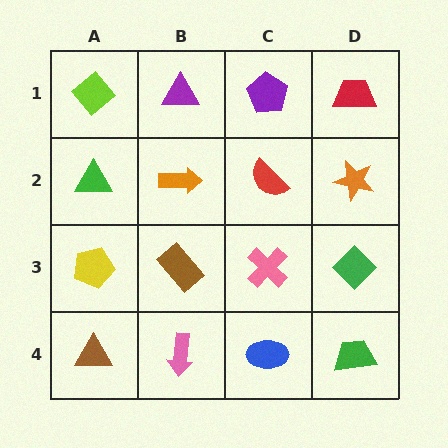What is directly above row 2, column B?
A purple triangle.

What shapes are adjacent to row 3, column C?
A red semicircle (row 2, column C), a blue ellipse (row 4, column C), a brown rectangle (row 3, column B), a green diamond (row 3, column D).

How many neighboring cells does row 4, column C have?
3.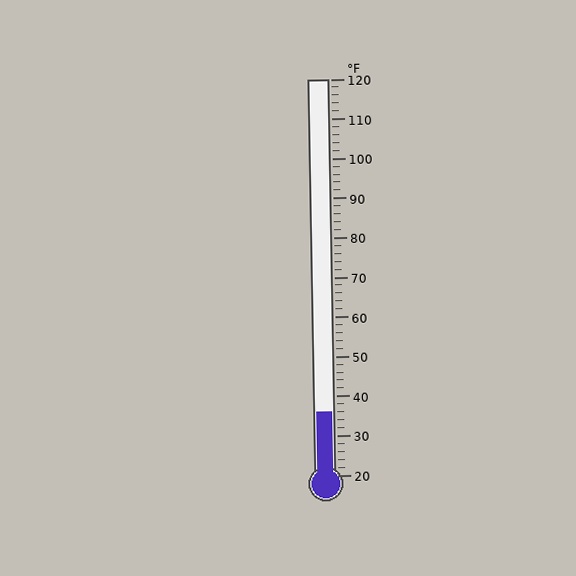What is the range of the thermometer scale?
The thermometer scale ranges from 20°F to 120°F.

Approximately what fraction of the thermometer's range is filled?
The thermometer is filled to approximately 15% of its range.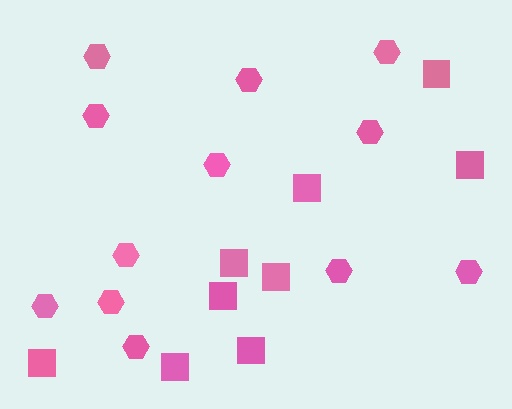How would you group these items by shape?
There are 2 groups: one group of squares (9) and one group of hexagons (12).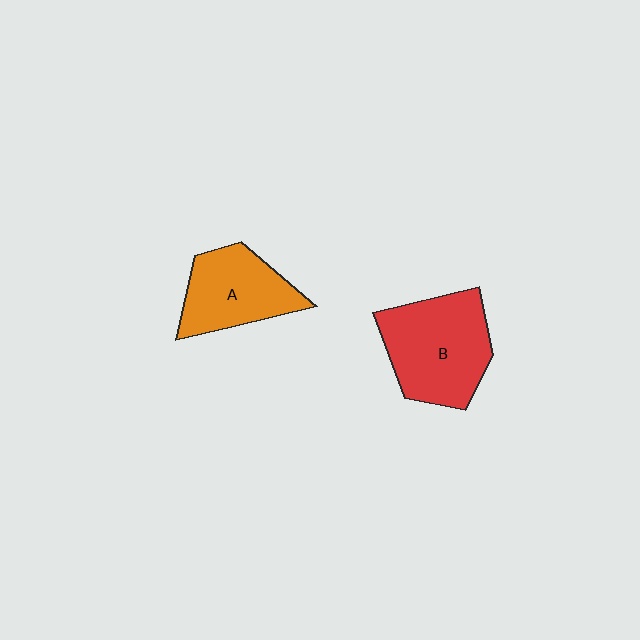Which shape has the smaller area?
Shape A (orange).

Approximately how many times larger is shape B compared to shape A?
Approximately 1.3 times.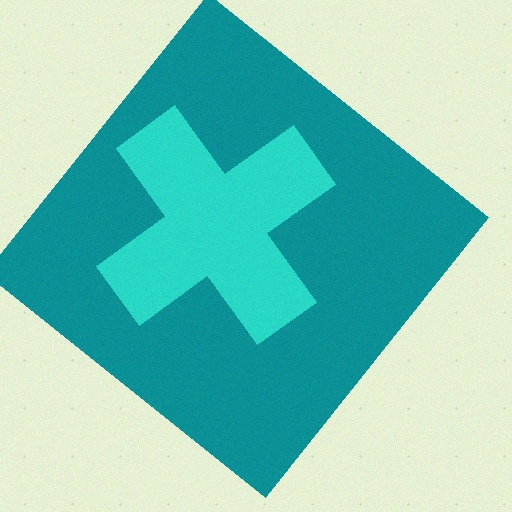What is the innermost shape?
The cyan cross.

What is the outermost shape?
The teal diamond.